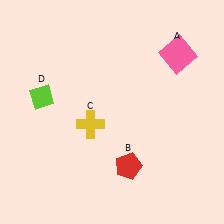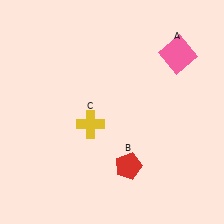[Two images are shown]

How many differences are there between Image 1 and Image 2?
There is 1 difference between the two images.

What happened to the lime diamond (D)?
The lime diamond (D) was removed in Image 2. It was in the top-left area of Image 1.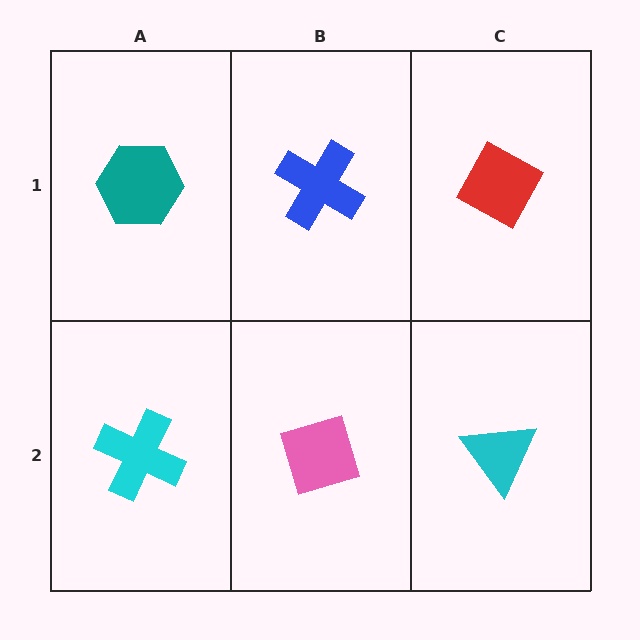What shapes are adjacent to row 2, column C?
A red diamond (row 1, column C), a pink diamond (row 2, column B).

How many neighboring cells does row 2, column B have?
3.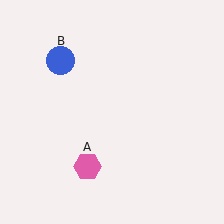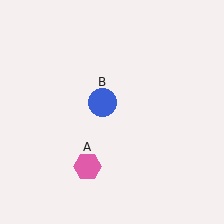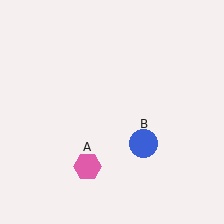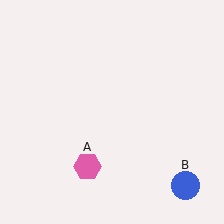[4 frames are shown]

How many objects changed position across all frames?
1 object changed position: blue circle (object B).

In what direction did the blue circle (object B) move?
The blue circle (object B) moved down and to the right.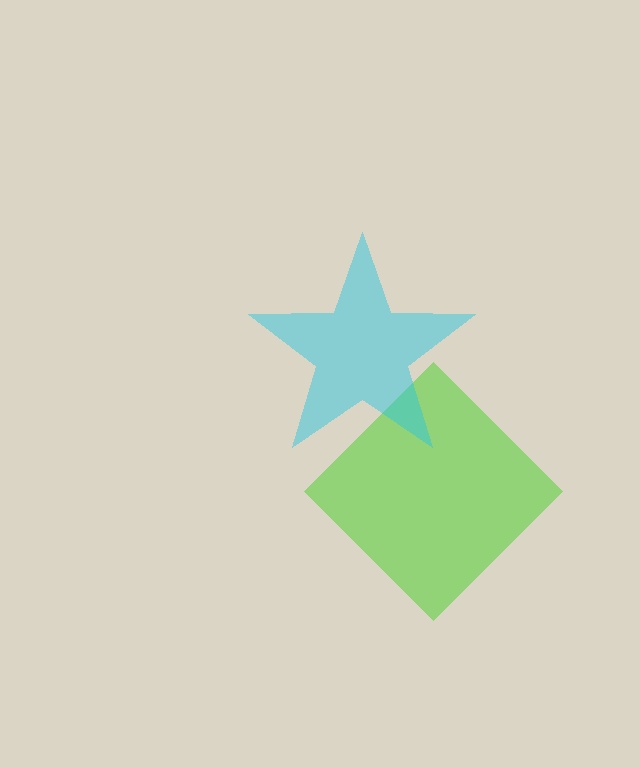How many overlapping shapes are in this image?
There are 2 overlapping shapes in the image.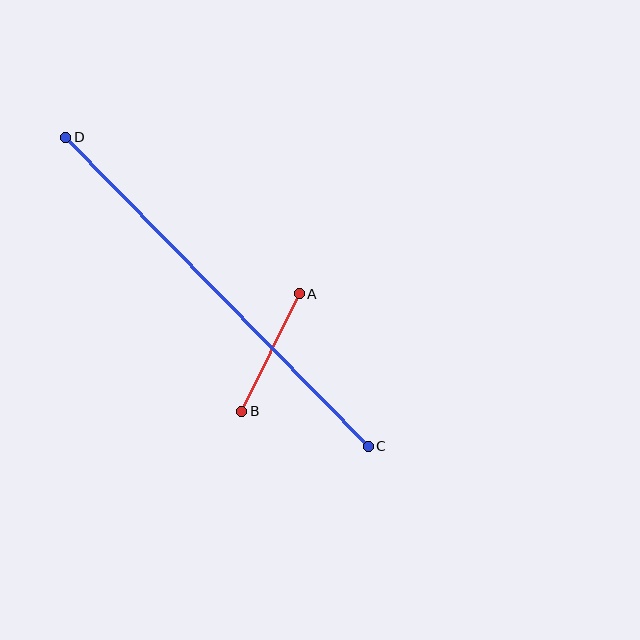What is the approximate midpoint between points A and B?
The midpoint is at approximately (271, 352) pixels.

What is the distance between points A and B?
The distance is approximately 131 pixels.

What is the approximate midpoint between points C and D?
The midpoint is at approximately (217, 292) pixels.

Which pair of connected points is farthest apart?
Points C and D are farthest apart.